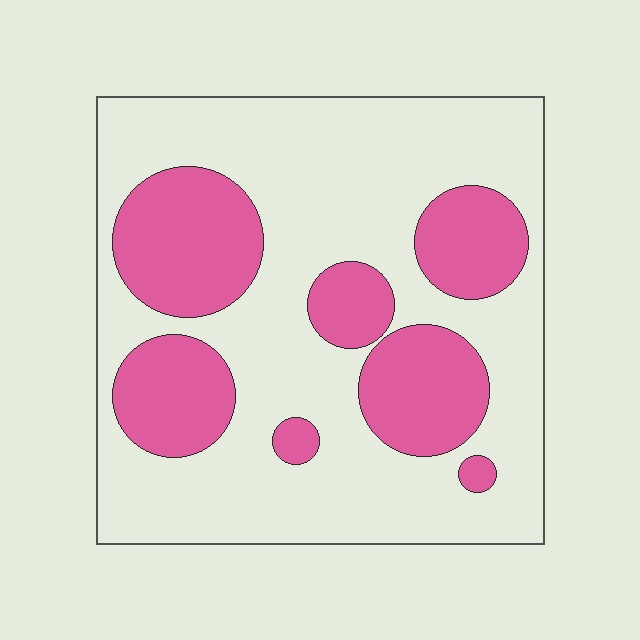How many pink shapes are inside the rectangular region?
7.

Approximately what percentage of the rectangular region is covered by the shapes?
Approximately 30%.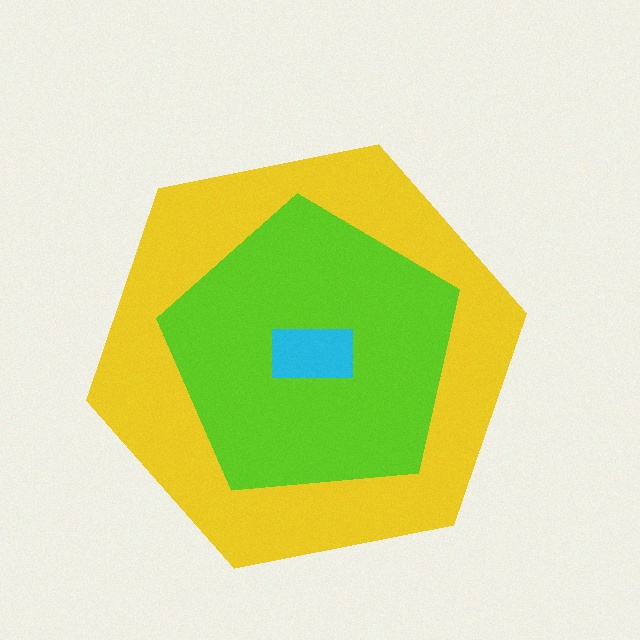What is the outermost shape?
The yellow hexagon.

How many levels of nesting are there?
3.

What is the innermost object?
The cyan rectangle.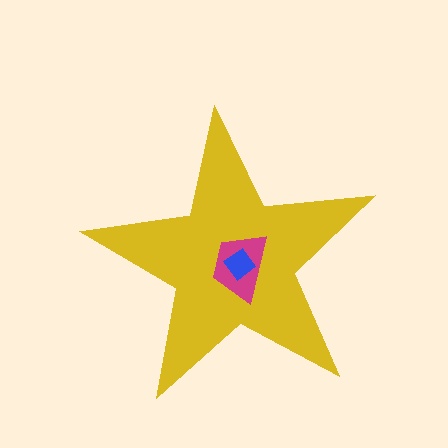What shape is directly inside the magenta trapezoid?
The blue diamond.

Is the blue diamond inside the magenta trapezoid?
Yes.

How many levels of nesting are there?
3.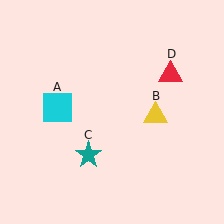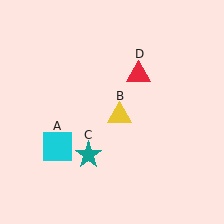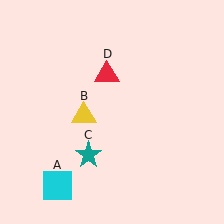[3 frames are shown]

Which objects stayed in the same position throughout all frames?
Teal star (object C) remained stationary.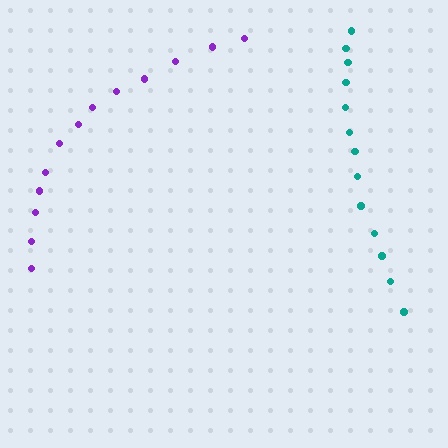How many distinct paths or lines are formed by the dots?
There are 2 distinct paths.